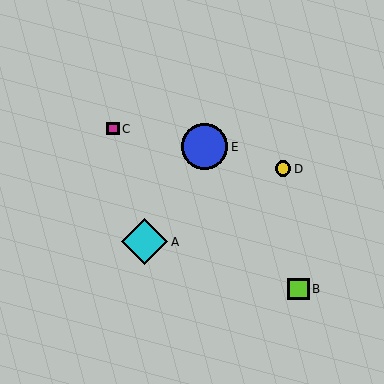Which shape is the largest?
The blue circle (labeled E) is the largest.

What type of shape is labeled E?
Shape E is a blue circle.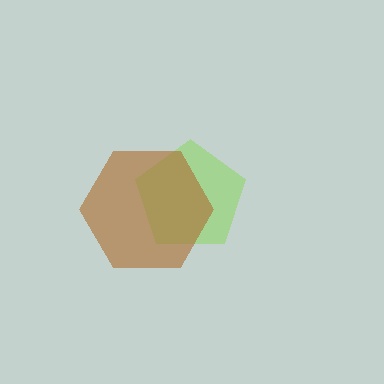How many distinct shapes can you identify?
There are 2 distinct shapes: a lime pentagon, a brown hexagon.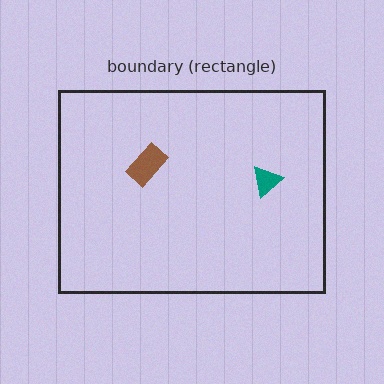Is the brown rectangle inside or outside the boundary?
Inside.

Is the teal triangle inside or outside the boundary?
Inside.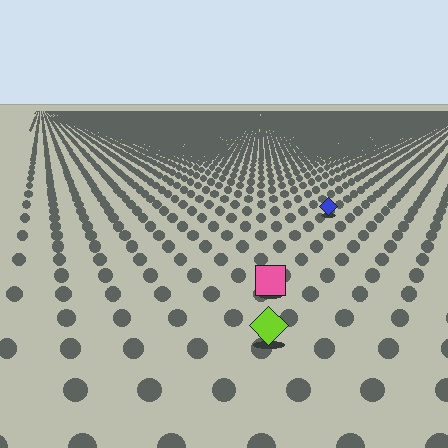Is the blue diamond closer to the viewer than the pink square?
No. The pink square is closer — you can tell from the texture gradient: the ground texture is coarser near it.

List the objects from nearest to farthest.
From nearest to farthest: the lime diamond, the pink square, the blue diamond.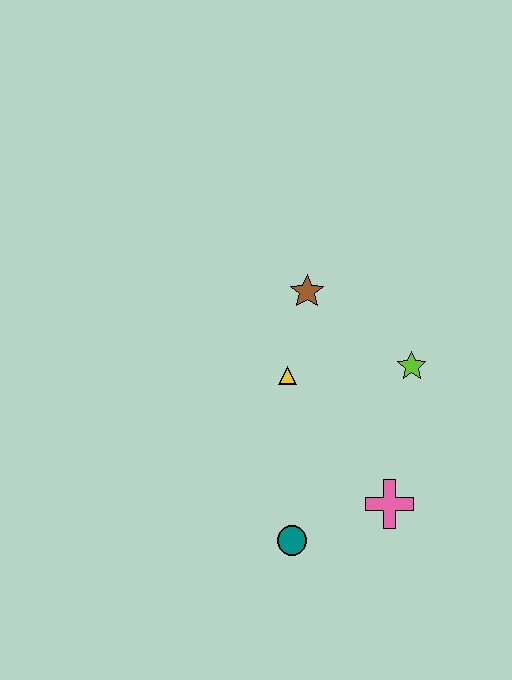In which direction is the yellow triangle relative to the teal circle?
The yellow triangle is above the teal circle.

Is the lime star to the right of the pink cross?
Yes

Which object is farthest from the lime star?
The teal circle is farthest from the lime star.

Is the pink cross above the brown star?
No